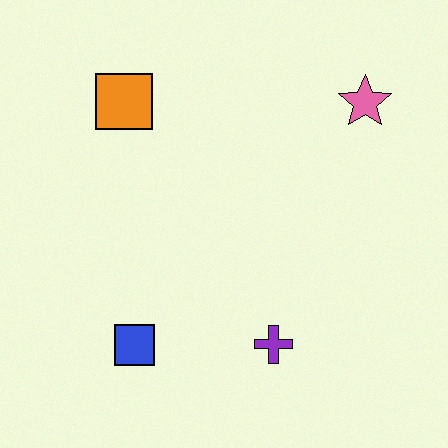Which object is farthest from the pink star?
The blue square is farthest from the pink star.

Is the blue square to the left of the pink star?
Yes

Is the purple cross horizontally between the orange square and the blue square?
No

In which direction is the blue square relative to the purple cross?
The blue square is to the left of the purple cross.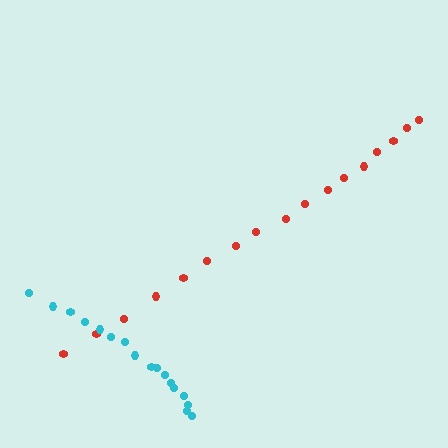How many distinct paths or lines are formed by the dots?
There are 2 distinct paths.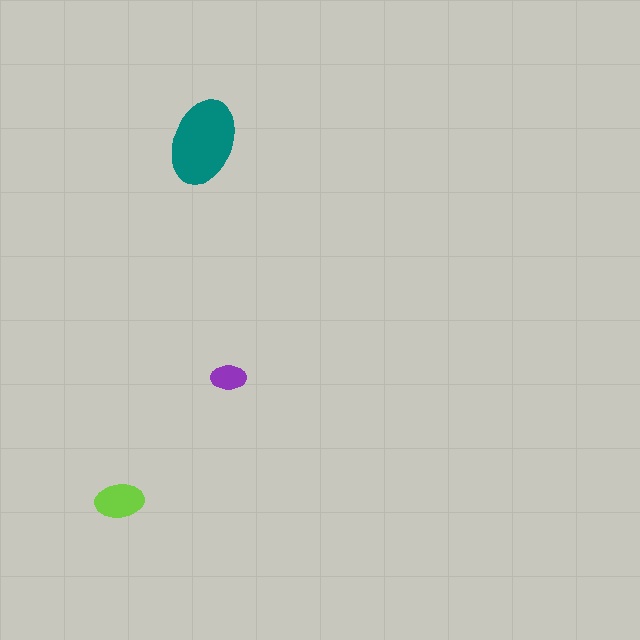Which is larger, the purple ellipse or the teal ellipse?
The teal one.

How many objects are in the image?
There are 3 objects in the image.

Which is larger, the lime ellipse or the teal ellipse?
The teal one.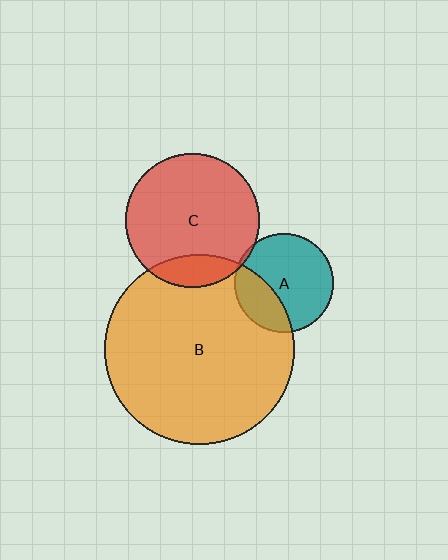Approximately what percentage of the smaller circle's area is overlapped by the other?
Approximately 15%.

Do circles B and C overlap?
Yes.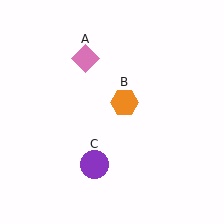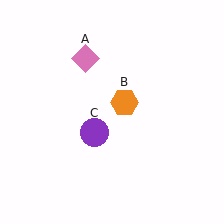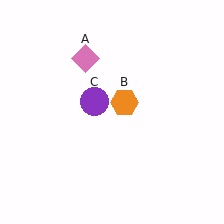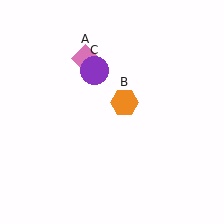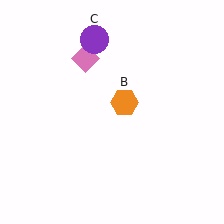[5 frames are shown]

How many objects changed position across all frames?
1 object changed position: purple circle (object C).